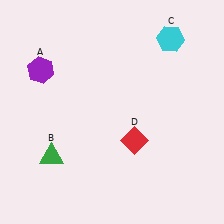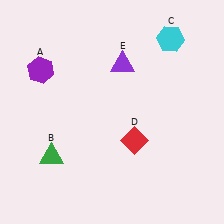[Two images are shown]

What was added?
A purple triangle (E) was added in Image 2.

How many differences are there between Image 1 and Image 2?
There is 1 difference between the two images.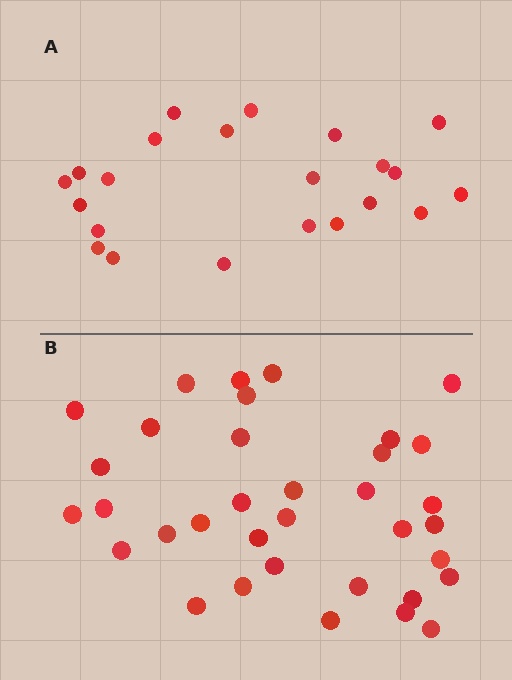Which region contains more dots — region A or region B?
Region B (the bottom region) has more dots.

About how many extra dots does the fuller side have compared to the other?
Region B has approximately 15 more dots than region A.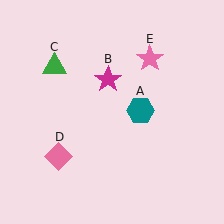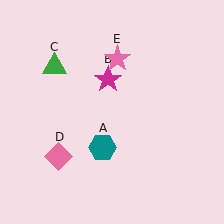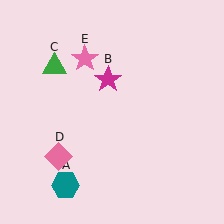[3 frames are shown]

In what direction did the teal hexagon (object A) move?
The teal hexagon (object A) moved down and to the left.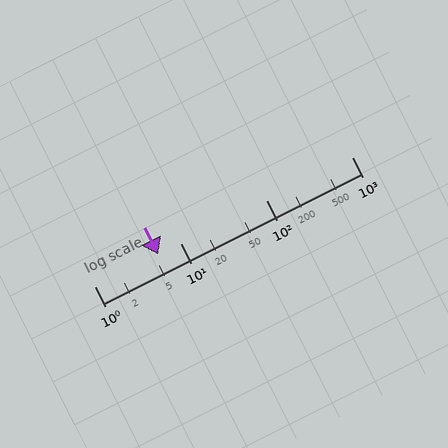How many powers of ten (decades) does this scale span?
The scale spans 3 decades, from 1 to 1000.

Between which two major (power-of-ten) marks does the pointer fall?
The pointer is between 1 and 10.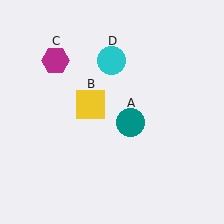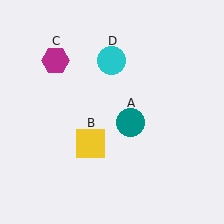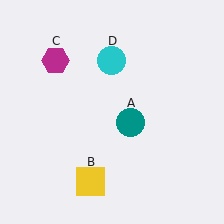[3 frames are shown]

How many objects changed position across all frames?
1 object changed position: yellow square (object B).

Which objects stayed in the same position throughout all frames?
Teal circle (object A) and magenta hexagon (object C) and cyan circle (object D) remained stationary.